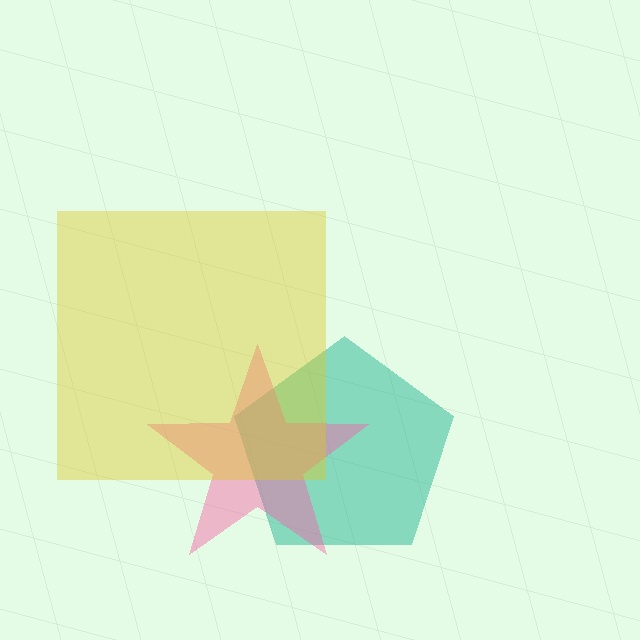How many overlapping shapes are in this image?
There are 3 overlapping shapes in the image.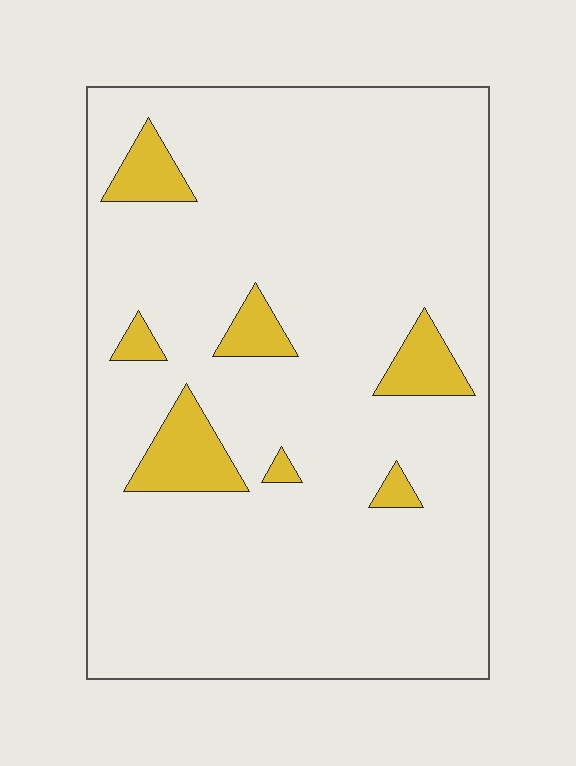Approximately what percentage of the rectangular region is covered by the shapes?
Approximately 10%.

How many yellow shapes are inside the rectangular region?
7.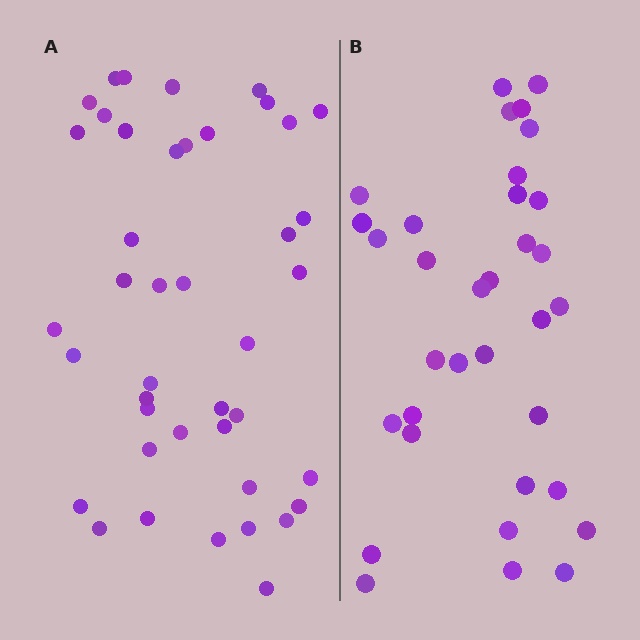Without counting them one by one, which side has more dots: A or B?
Region A (the left region) has more dots.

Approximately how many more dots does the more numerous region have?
Region A has roughly 8 or so more dots than region B.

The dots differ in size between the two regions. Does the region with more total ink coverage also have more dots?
No. Region B has more total ink coverage because its dots are larger, but region A actually contains more individual dots. Total area can be misleading — the number of items is what matters here.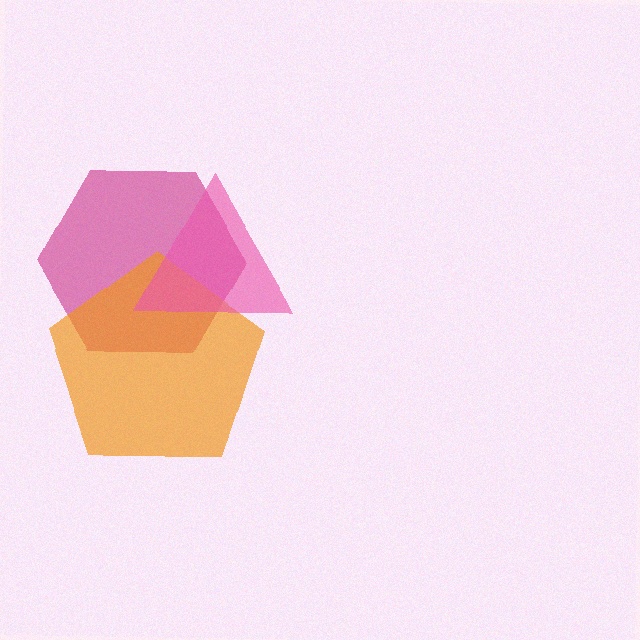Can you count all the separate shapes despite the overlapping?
Yes, there are 3 separate shapes.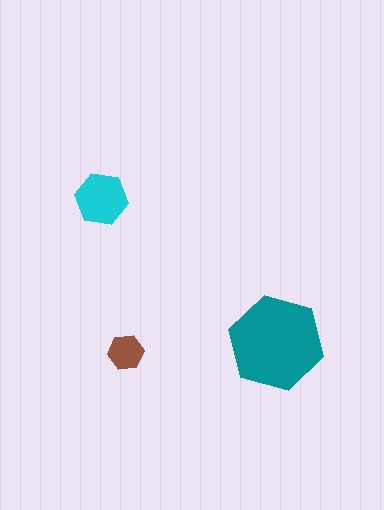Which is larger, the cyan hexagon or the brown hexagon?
The cyan one.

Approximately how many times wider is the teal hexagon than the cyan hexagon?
About 2 times wider.